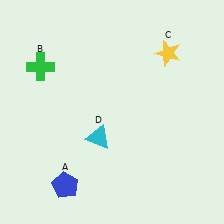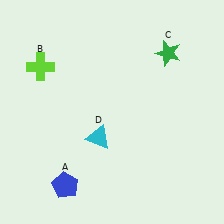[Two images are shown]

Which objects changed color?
B changed from green to lime. C changed from yellow to green.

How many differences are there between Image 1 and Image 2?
There are 2 differences between the two images.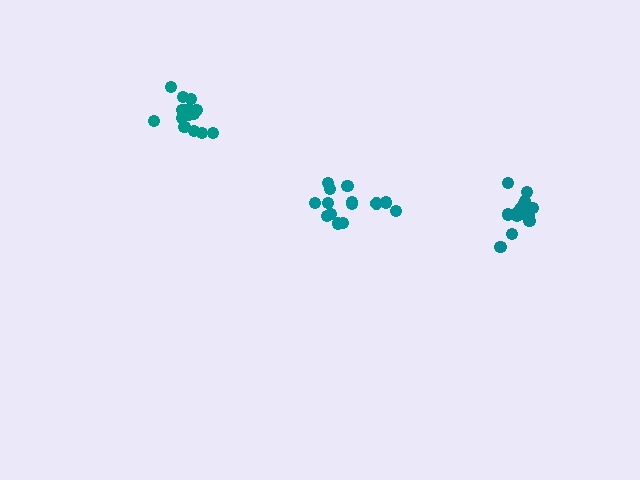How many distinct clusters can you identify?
There are 3 distinct clusters.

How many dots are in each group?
Group 1: 15 dots, Group 2: 14 dots, Group 3: 16 dots (45 total).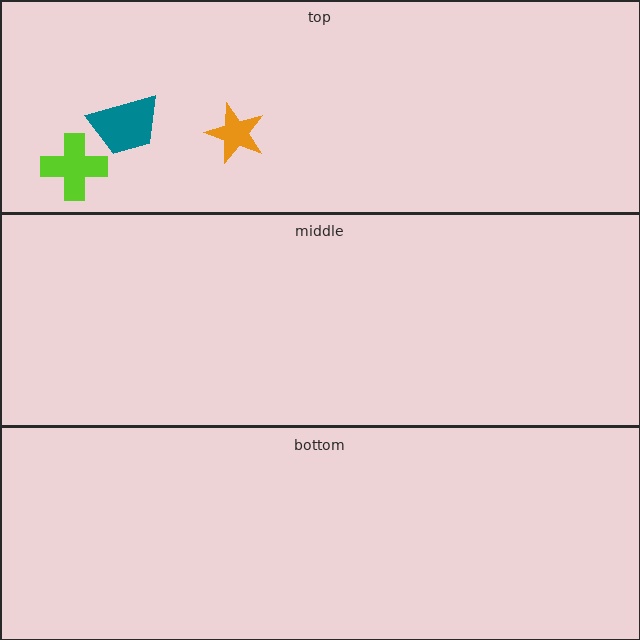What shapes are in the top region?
The teal trapezoid, the orange star, the lime cross.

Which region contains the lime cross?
The top region.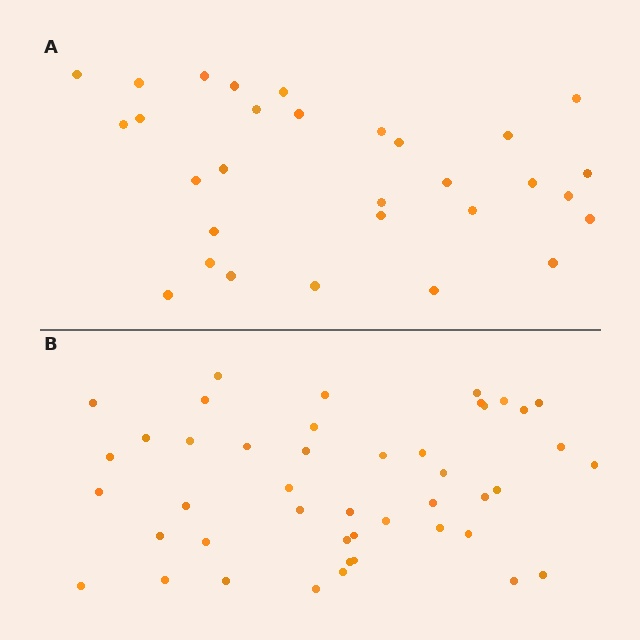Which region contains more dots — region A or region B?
Region B (the bottom region) has more dots.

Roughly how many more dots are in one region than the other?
Region B has approximately 15 more dots than region A.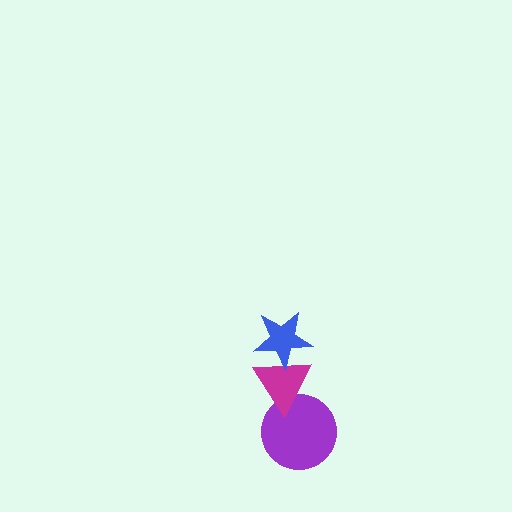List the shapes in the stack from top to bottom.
From top to bottom: the blue star, the magenta triangle, the purple circle.